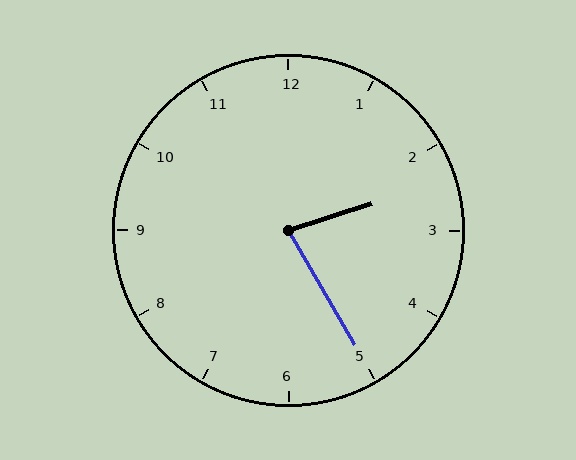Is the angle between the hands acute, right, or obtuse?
It is acute.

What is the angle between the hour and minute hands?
Approximately 78 degrees.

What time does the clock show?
2:25.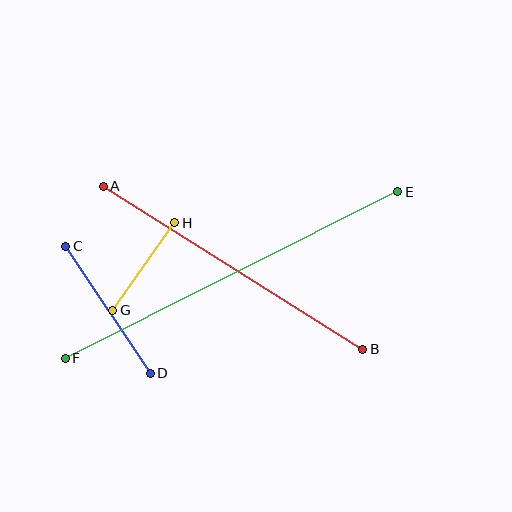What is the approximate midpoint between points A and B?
The midpoint is at approximately (233, 268) pixels.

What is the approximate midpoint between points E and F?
The midpoint is at approximately (231, 275) pixels.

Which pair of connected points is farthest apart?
Points E and F are farthest apart.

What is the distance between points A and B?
The distance is approximately 307 pixels.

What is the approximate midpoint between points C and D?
The midpoint is at approximately (108, 310) pixels.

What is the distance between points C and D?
The distance is approximately 153 pixels.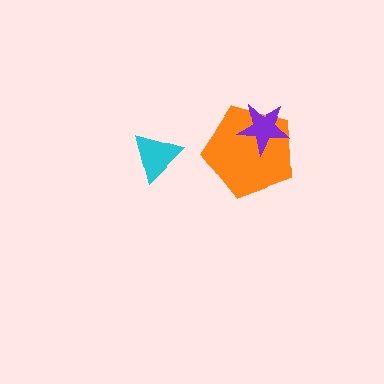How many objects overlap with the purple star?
1 object overlaps with the purple star.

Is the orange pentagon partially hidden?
Yes, it is partially covered by another shape.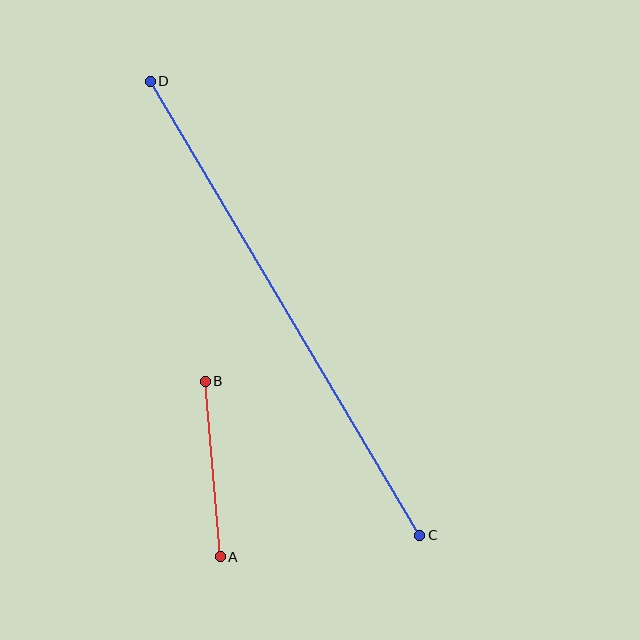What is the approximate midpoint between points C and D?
The midpoint is at approximately (285, 308) pixels.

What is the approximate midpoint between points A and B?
The midpoint is at approximately (213, 469) pixels.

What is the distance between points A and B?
The distance is approximately 176 pixels.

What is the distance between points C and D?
The distance is approximately 528 pixels.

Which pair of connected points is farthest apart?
Points C and D are farthest apart.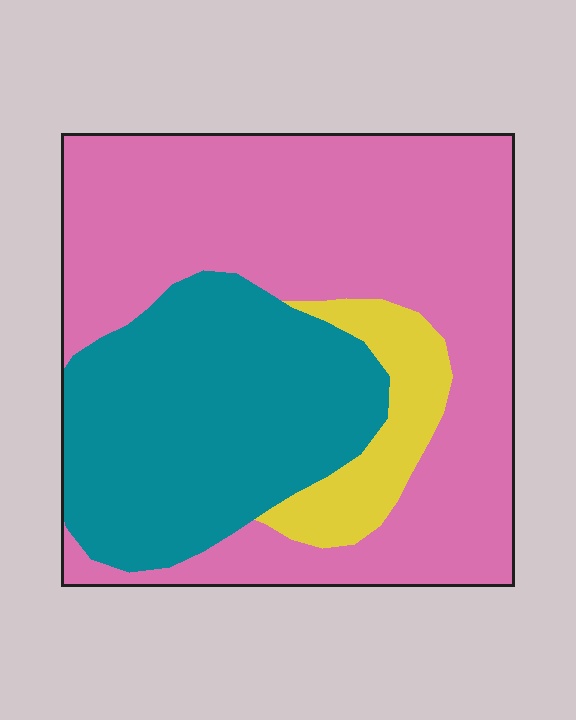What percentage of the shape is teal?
Teal takes up about one third (1/3) of the shape.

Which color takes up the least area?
Yellow, at roughly 10%.